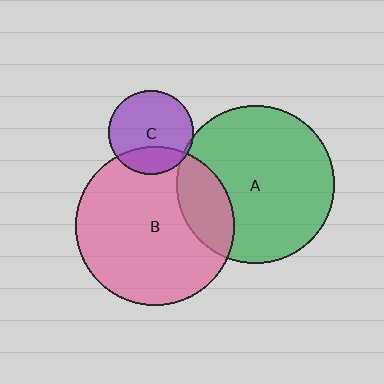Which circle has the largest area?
Circle B (pink).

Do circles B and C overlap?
Yes.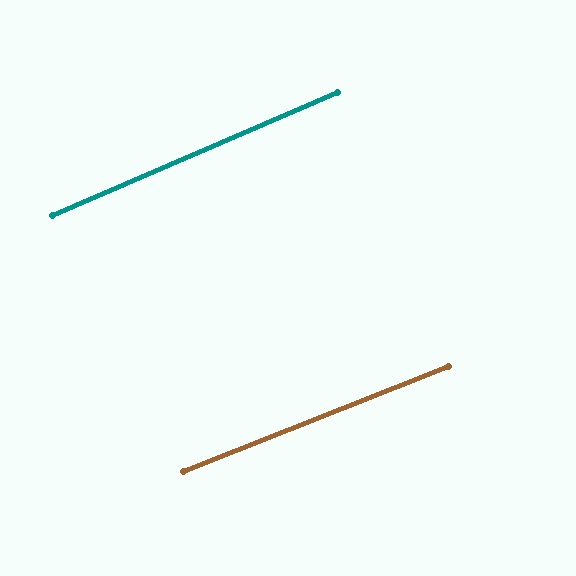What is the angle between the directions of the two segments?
Approximately 2 degrees.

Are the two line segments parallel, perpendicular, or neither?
Parallel — their directions differ by only 1.7°.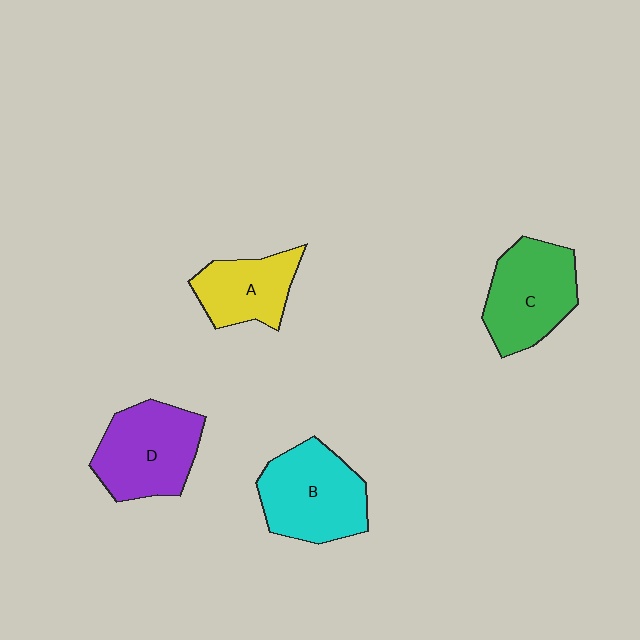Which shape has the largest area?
Shape B (cyan).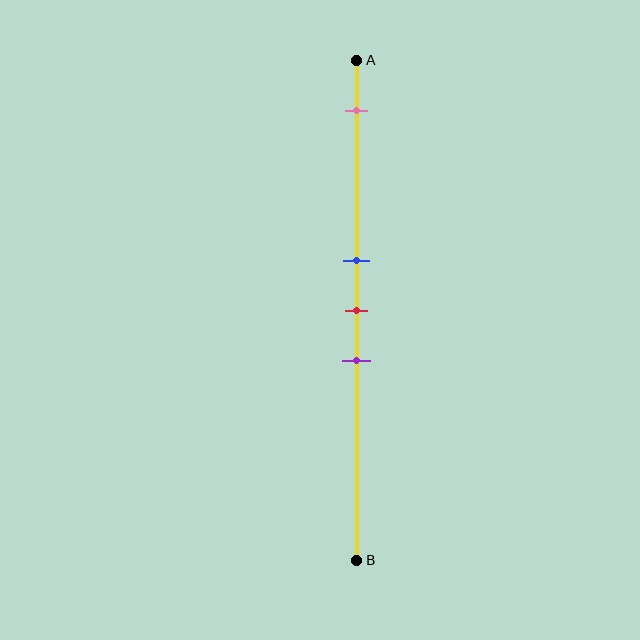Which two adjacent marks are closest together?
The blue and red marks are the closest adjacent pair.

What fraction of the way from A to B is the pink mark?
The pink mark is approximately 10% (0.1) of the way from A to B.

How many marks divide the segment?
There are 4 marks dividing the segment.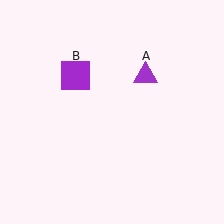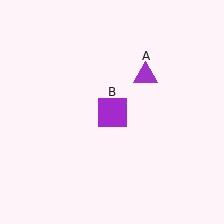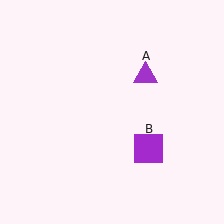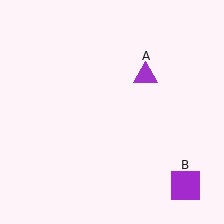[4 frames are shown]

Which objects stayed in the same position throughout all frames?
Purple triangle (object A) remained stationary.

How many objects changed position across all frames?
1 object changed position: purple square (object B).